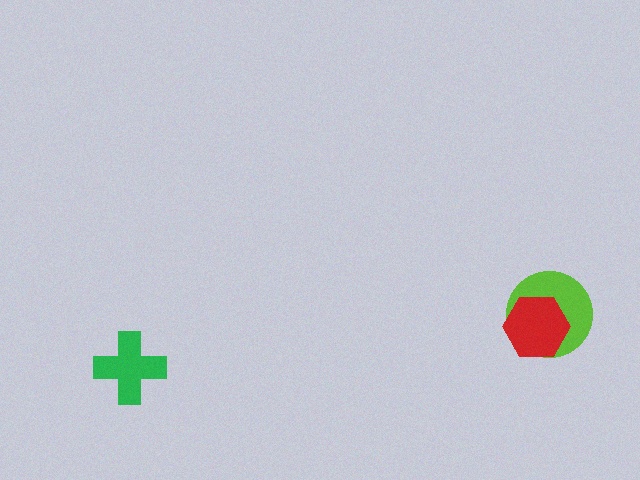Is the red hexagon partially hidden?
No, no other shape covers it.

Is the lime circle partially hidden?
Yes, it is partially covered by another shape.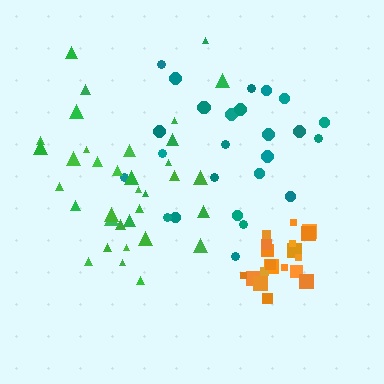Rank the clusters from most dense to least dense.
orange, teal, green.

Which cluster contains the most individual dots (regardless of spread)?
Green (35).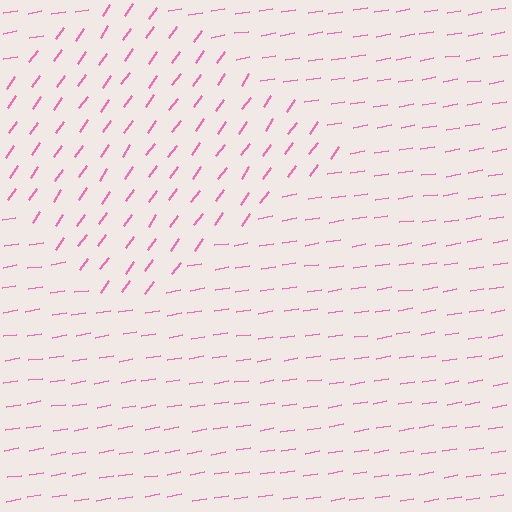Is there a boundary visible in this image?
Yes, there is a texture boundary formed by a change in line orientation.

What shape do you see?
I see a diamond.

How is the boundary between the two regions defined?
The boundary is defined purely by a change in line orientation (approximately 45 degrees difference). All lines are the same color and thickness.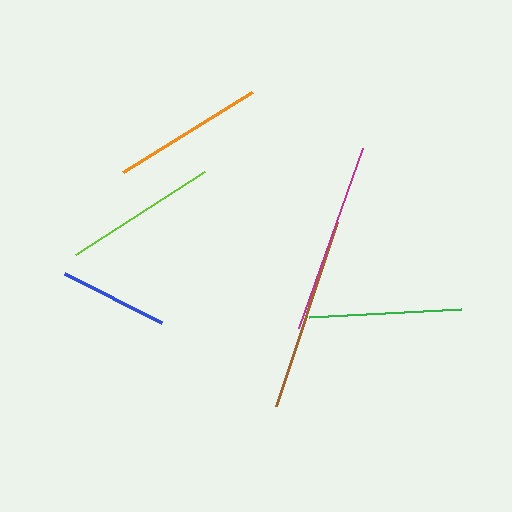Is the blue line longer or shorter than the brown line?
The brown line is longer than the blue line.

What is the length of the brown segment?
The brown segment is approximately 194 pixels long.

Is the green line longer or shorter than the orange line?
The orange line is longer than the green line.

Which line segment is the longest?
The brown line is the longest at approximately 194 pixels.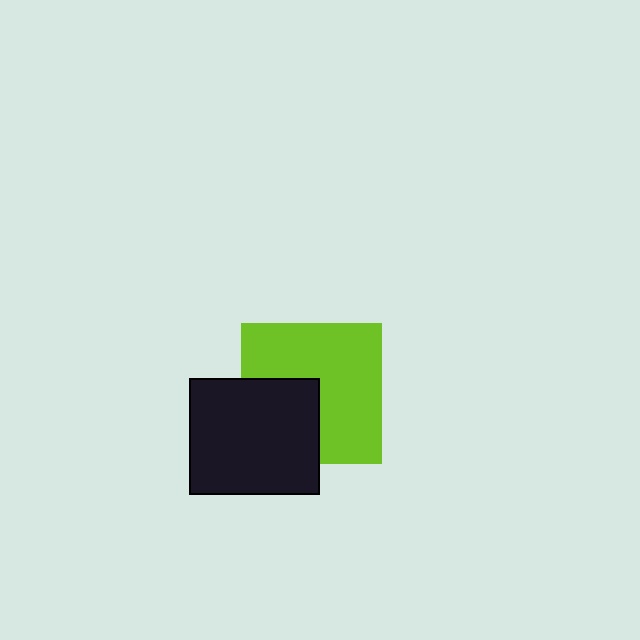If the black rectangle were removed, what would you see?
You would see the complete lime square.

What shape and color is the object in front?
The object in front is a black rectangle.